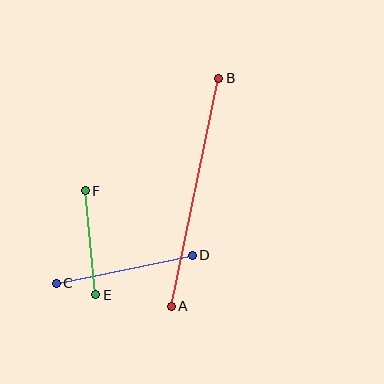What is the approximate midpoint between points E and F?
The midpoint is at approximately (91, 243) pixels.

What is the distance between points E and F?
The distance is approximately 105 pixels.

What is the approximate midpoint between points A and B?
The midpoint is at approximately (195, 192) pixels.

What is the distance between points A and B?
The distance is approximately 233 pixels.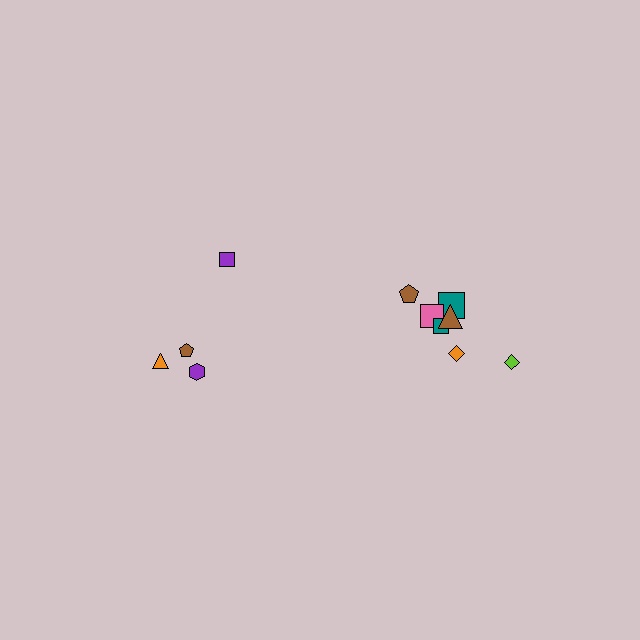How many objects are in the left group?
There are 4 objects.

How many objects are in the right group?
There are 7 objects.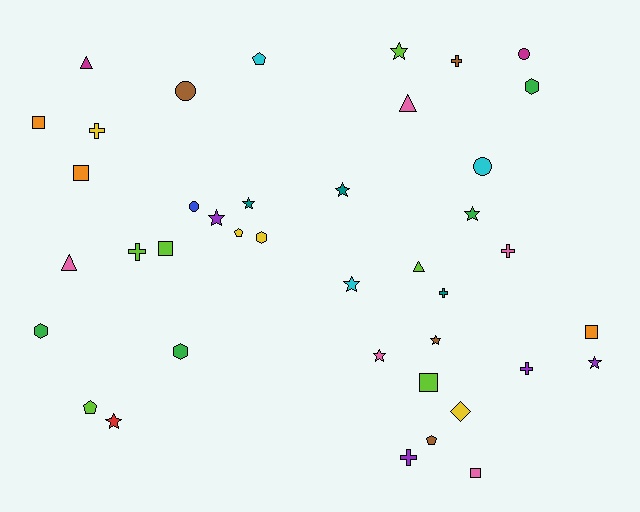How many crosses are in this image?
There are 7 crosses.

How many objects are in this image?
There are 40 objects.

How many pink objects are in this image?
There are 5 pink objects.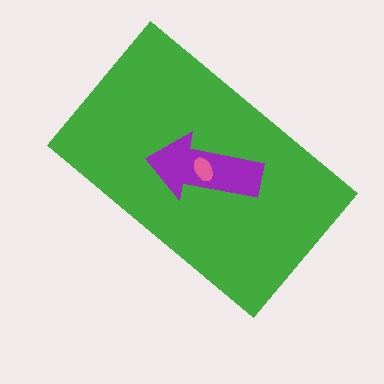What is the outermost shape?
The green rectangle.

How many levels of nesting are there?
3.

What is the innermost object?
The pink ellipse.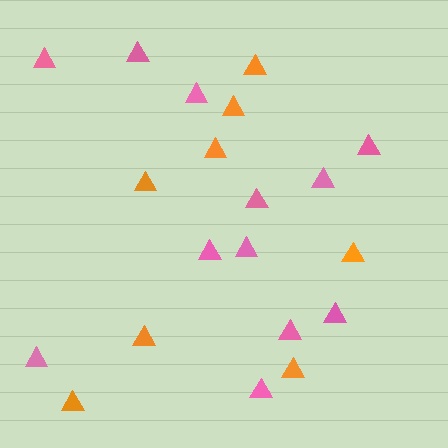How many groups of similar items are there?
There are 2 groups: one group of pink triangles (12) and one group of orange triangles (8).